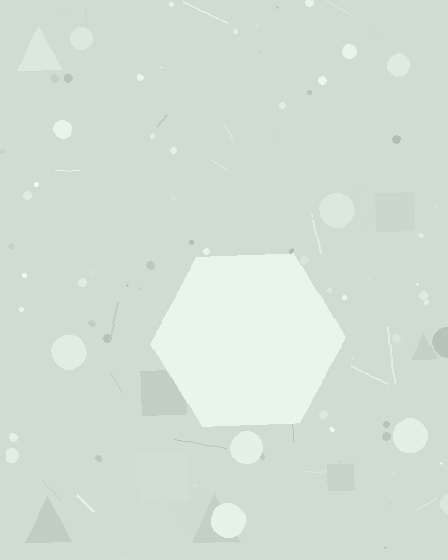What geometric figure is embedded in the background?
A hexagon is embedded in the background.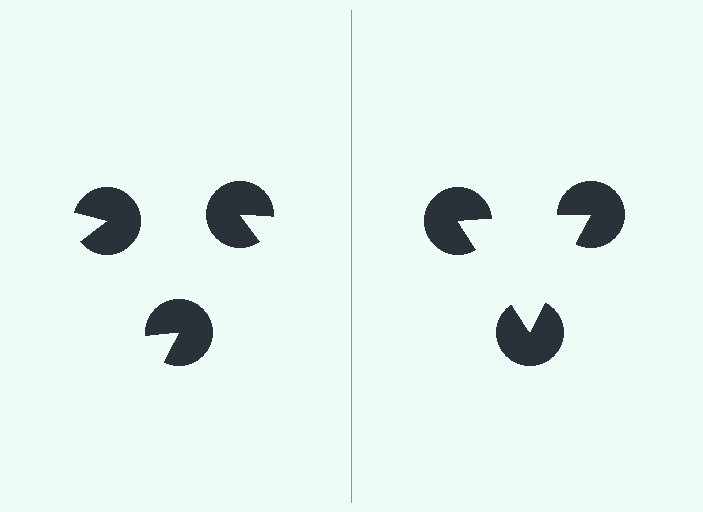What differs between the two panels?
The pac-man discs are positioned identically on both sides; only the wedge orientations differ. On the right they align to a triangle; on the left they are misaligned.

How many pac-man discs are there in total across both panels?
6 — 3 on each side.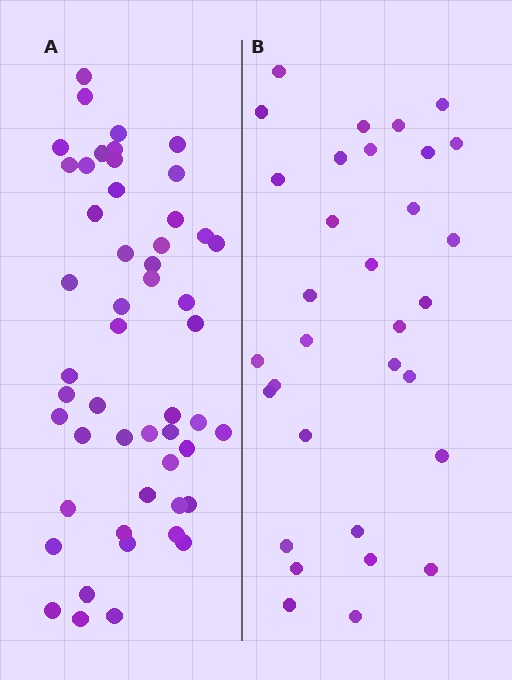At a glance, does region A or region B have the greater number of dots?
Region A (the left region) has more dots.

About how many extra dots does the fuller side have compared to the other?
Region A has approximately 20 more dots than region B.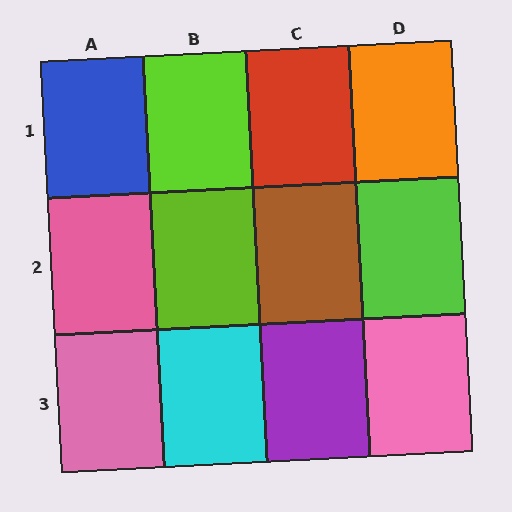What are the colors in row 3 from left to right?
Pink, cyan, purple, pink.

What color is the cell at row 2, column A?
Pink.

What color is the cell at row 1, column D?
Orange.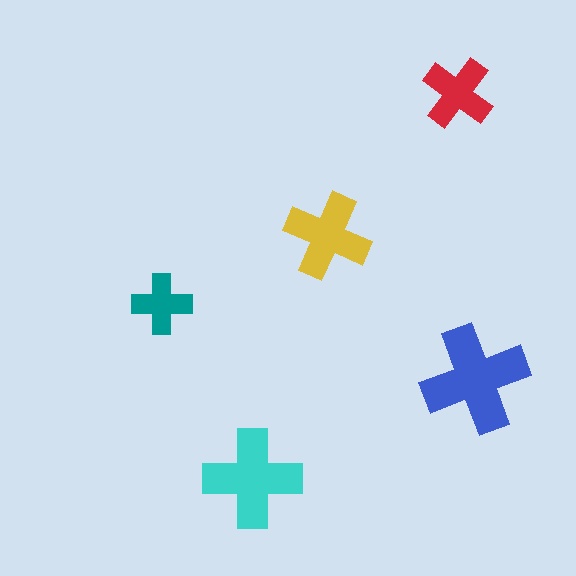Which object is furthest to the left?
The teal cross is leftmost.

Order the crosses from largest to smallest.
the blue one, the cyan one, the yellow one, the red one, the teal one.